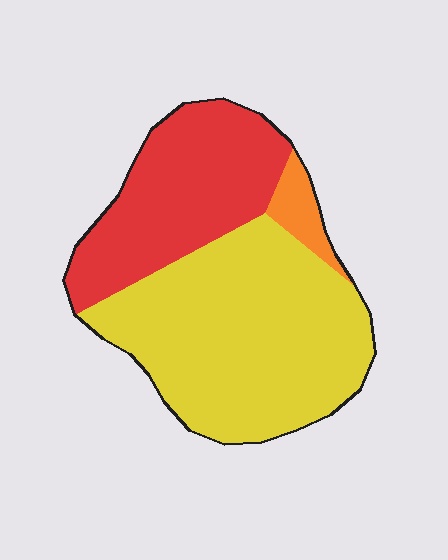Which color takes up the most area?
Yellow, at roughly 60%.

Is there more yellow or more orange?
Yellow.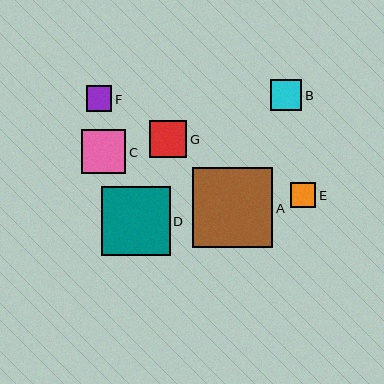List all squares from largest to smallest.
From largest to smallest: A, D, C, G, B, F, E.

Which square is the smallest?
Square E is the smallest with a size of approximately 25 pixels.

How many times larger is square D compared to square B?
Square D is approximately 2.2 times the size of square B.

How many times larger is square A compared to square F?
Square A is approximately 3.1 times the size of square F.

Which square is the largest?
Square A is the largest with a size of approximately 80 pixels.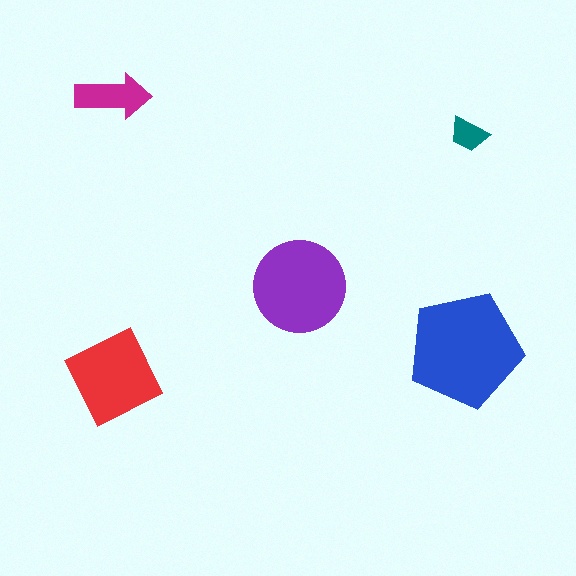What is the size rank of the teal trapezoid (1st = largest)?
5th.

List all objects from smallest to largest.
The teal trapezoid, the magenta arrow, the red square, the purple circle, the blue pentagon.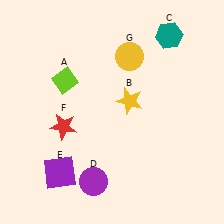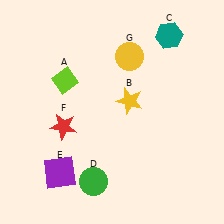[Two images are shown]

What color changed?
The circle (D) changed from purple in Image 1 to green in Image 2.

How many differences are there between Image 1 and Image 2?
There is 1 difference between the two images.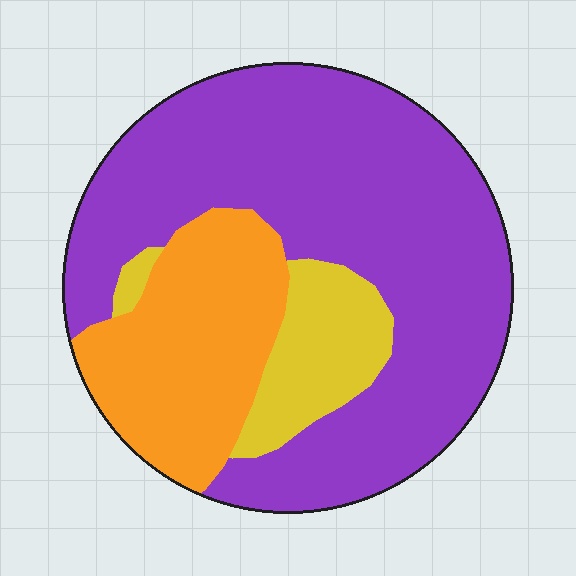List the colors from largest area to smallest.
From largest to smallest: purple, orange, yellow.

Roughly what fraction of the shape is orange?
Orange covers around 25% of the shape.